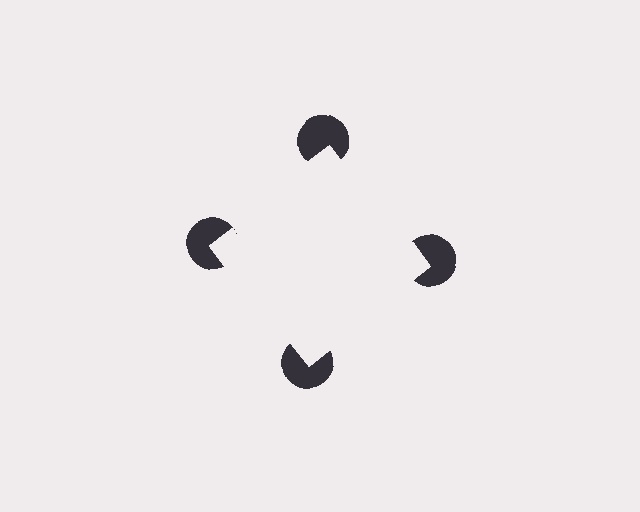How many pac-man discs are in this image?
There are 4 — one at each vertex of the illusory square.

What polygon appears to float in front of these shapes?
An illusory square — its edges are inferred from the aligned wedge cuts in the pac-man discs, not physically drawn.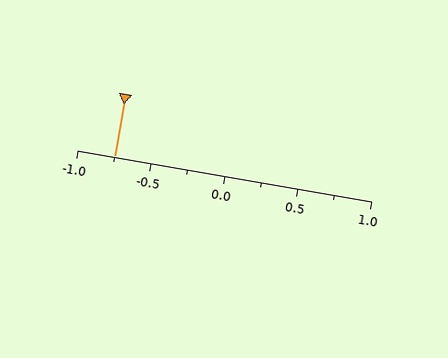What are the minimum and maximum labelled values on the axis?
The axis runs from -1.0 to 1.0.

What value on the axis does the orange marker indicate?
The marker indicates approximately -0.75.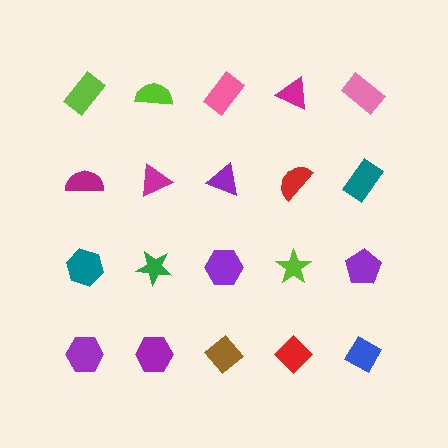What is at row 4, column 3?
A brown diamond.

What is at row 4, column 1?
A purple hexagon.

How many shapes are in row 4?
5 shapes.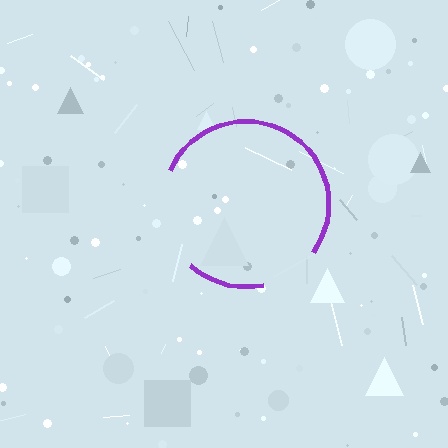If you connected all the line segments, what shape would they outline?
They would outline a circle.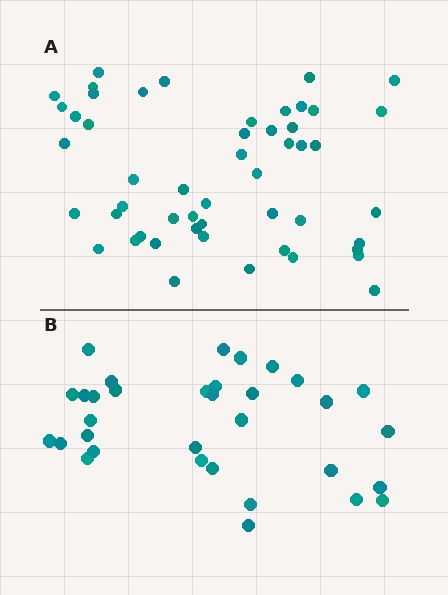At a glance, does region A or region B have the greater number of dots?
Region A (the top region) has more dots.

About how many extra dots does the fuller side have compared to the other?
Region A has approximately 20 more dots than region B.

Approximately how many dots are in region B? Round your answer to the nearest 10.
About 30 dots. (The exact count is 33, which rounds to 30.)